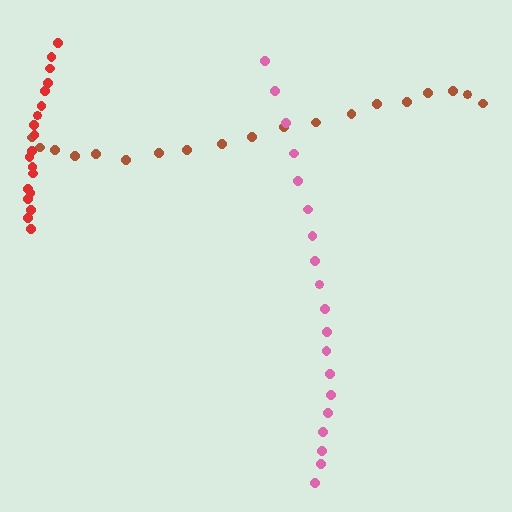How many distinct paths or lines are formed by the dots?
There are 3 distinct paths.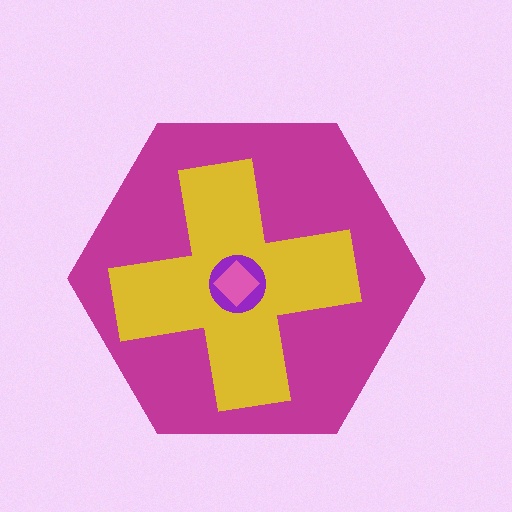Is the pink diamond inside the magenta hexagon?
Yes.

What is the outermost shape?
The magenta hexagon.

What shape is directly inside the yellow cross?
The purple circle.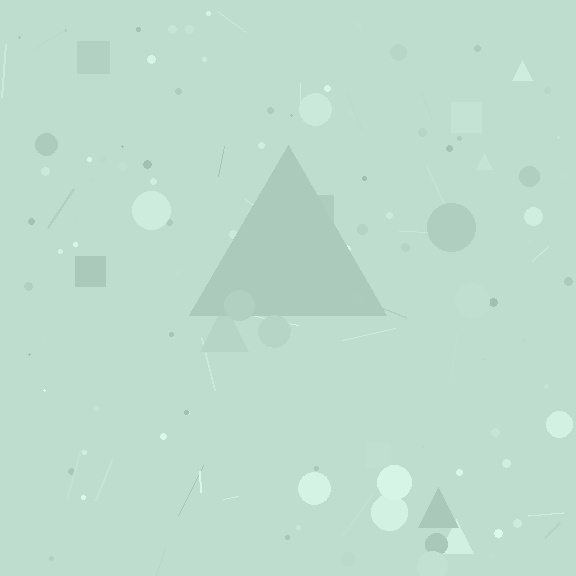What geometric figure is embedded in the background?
A triangle is embedded in the background.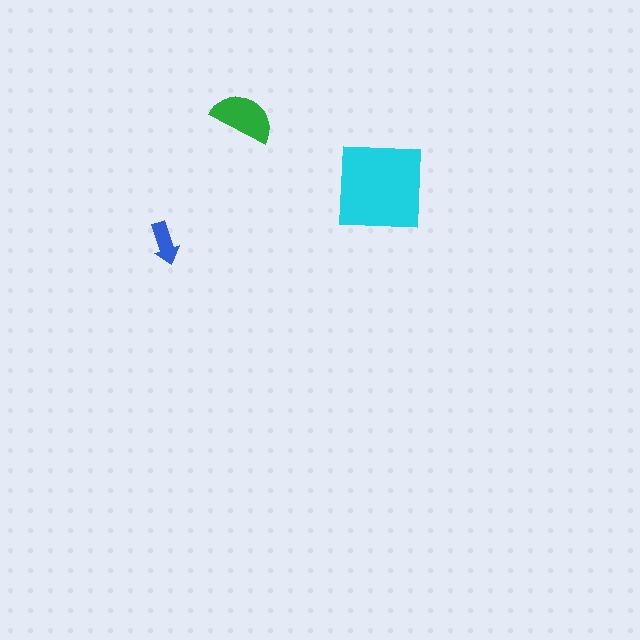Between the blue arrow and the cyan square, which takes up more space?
The cyan square.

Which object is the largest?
The cyan square.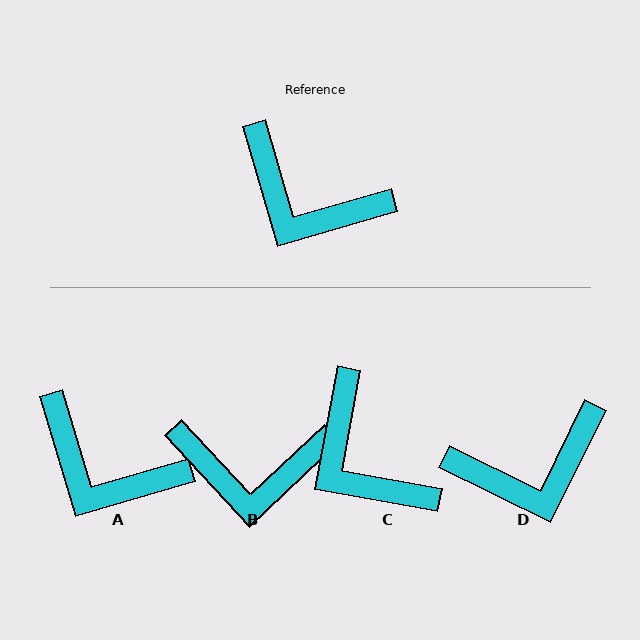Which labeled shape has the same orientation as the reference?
A.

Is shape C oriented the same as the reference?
No, it is off by about 27 degrees.